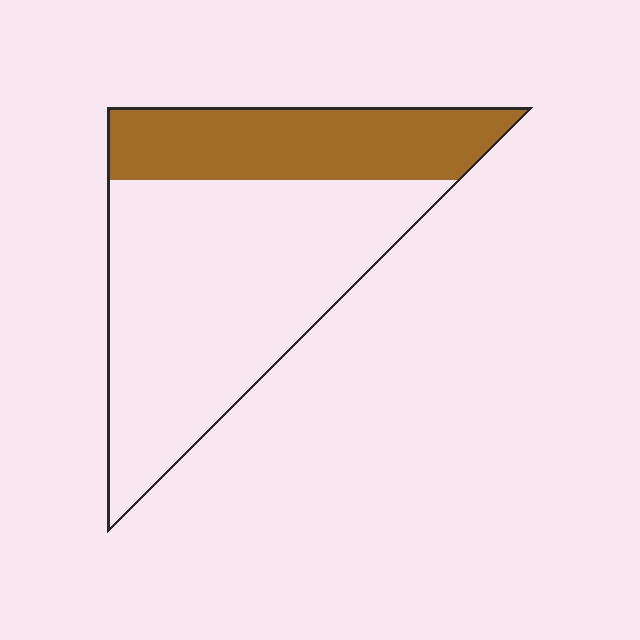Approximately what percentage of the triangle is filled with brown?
Approximately 30%.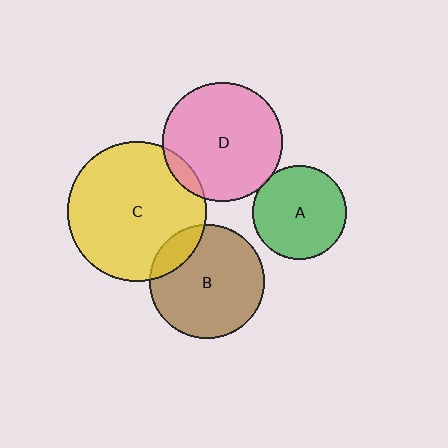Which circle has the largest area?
Circle C (yellow).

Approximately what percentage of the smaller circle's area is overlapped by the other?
Approximately 15%.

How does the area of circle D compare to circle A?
Approximately 1.6 times.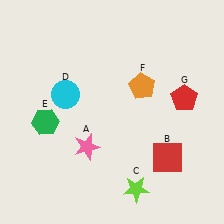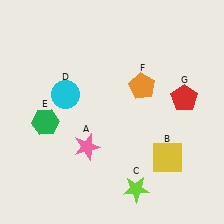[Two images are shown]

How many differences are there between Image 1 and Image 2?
There is 1 difference between the two images.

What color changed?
The square (B) changed from red in Image 1 to yellow in Image 2.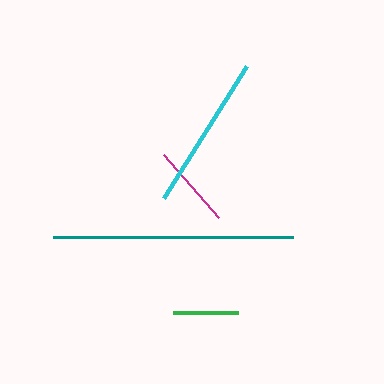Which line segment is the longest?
The teal line is the longest at approximately 241 pixels.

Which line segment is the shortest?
The green line is the shortest at approximately 65 pixels.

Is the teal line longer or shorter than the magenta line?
The teal line is longer than the magenta line.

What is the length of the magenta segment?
The magenta segment is approximately 84 pixels long.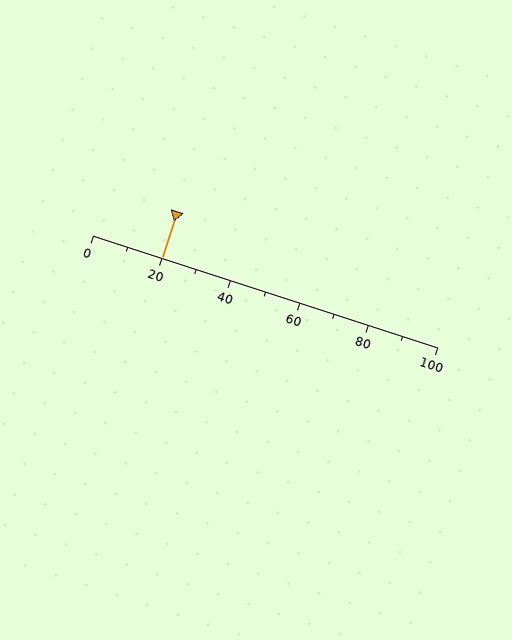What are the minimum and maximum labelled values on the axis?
The axis runs from 0 to 100.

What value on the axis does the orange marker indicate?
The marker indicates approximately 20.